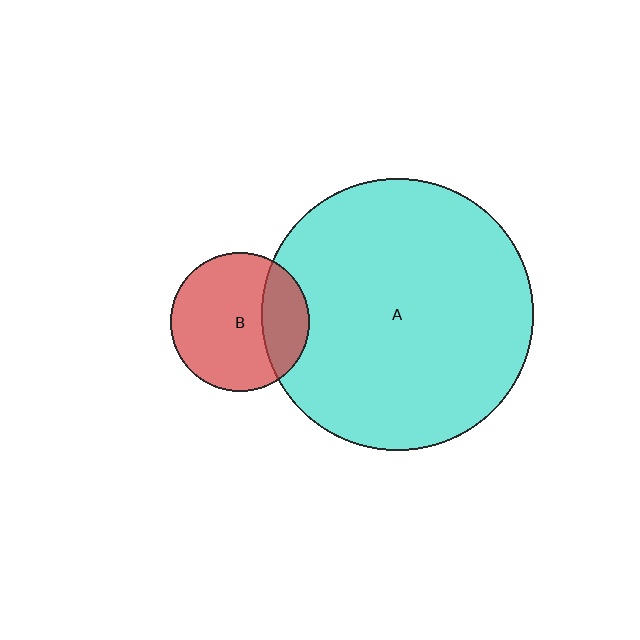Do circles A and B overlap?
Yes.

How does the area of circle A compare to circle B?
Approximately 3.8 times.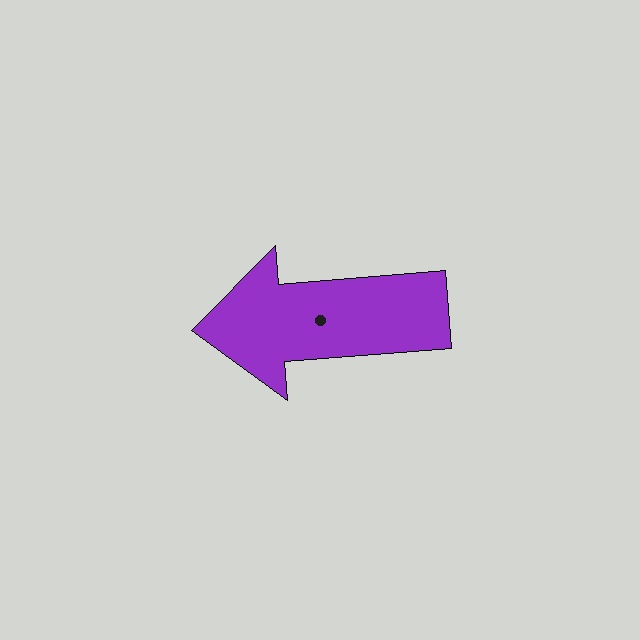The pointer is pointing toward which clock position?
Roughly 9 o'clock.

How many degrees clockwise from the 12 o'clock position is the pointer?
Approximately 265 degrees.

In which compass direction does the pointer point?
West.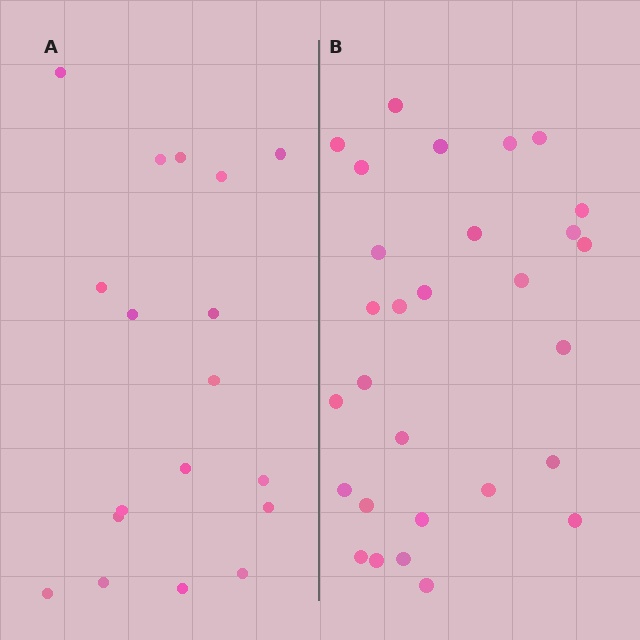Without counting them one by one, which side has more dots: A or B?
Region B (the right region) has more dots.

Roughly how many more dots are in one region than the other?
Region B has roughly 12 or so more dots than region A.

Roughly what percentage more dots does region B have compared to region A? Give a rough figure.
About 60% more.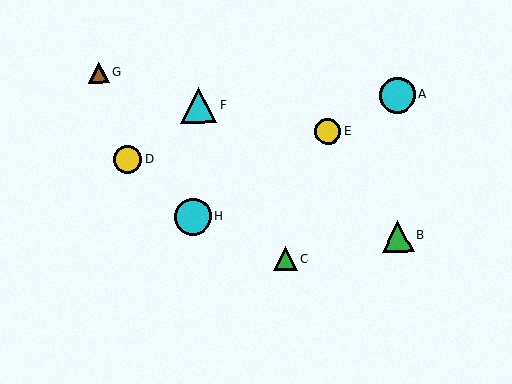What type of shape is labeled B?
Shape B is a green triangle.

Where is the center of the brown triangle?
The center of the brown triangle is at (98, 73).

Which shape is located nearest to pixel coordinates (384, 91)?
The cyan circle (labeled A) at (397, 95) is nearest to that location.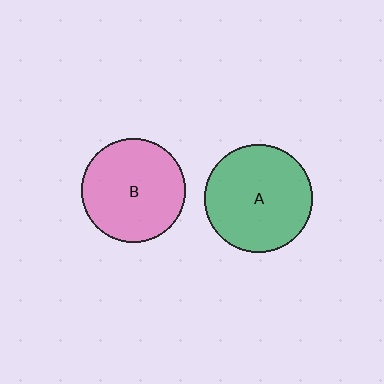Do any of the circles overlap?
No, none of the circles overlap.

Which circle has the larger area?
Circle A (green).